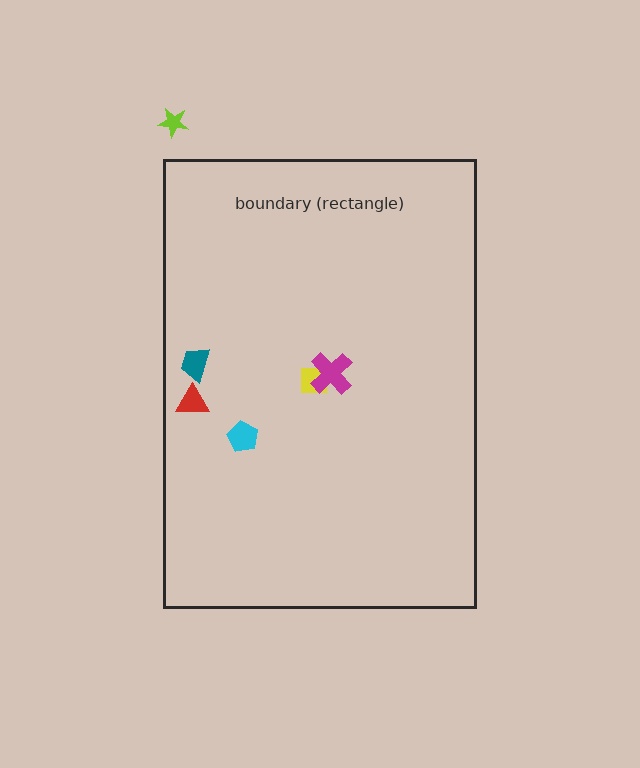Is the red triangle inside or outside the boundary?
Inside.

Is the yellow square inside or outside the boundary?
Inside.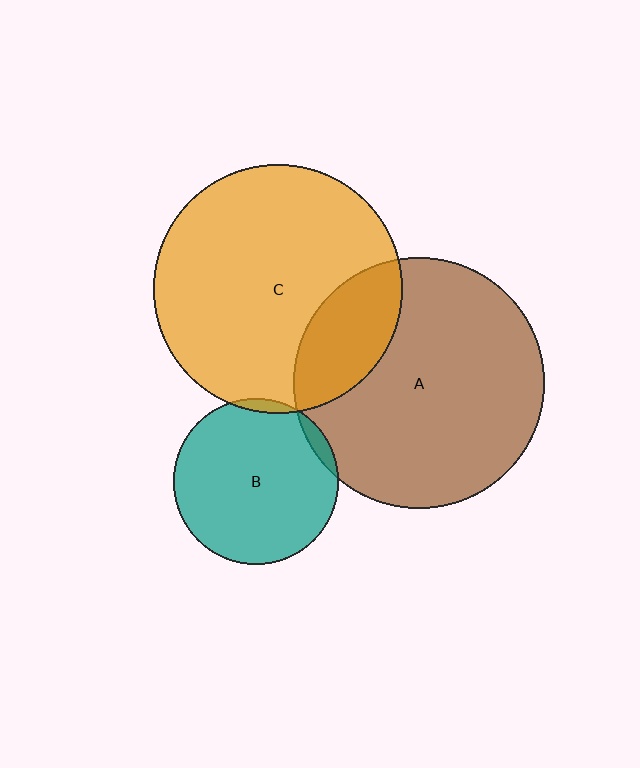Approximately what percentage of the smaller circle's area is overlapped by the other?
Approximately 20%.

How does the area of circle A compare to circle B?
Approximately 2.3 times.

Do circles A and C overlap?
Yes.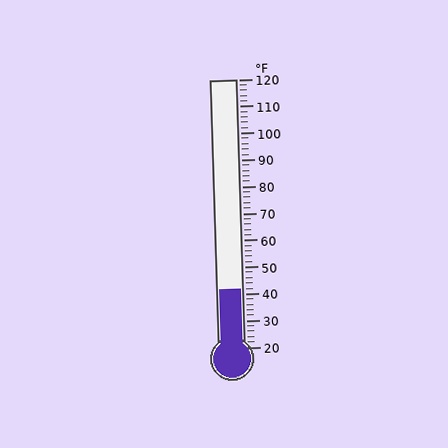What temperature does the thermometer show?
The thermometer shows approximately 42°F.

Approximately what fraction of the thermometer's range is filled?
The thermometer is filled to approximately 20% of its range.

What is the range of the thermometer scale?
The thermometer scale ranges from 20°F to 120°F.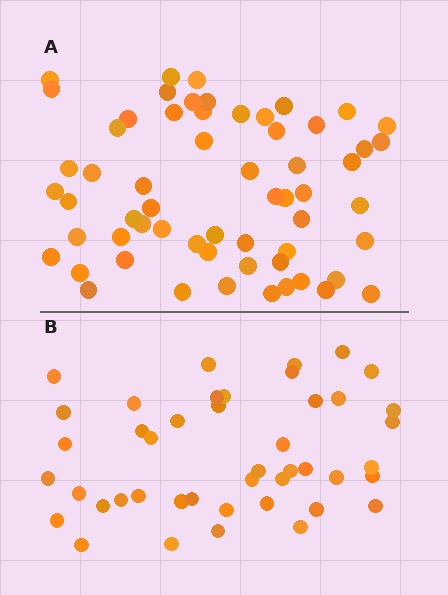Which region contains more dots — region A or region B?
Region A (the top region) has more dots.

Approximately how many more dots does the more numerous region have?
Region A has approximately 15 more dots than region B.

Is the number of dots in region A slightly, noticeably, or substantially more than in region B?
Region A has noticeably more, but not dramatically so. The ratio is roughly 1.4 to 1.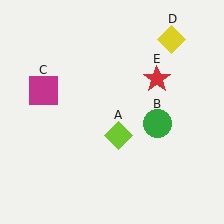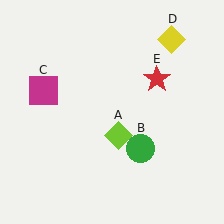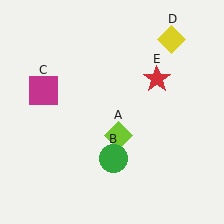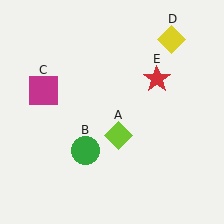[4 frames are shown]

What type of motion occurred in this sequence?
The green circle (object B) rotated clockwise around the center of the scene.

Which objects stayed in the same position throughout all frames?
Lime diamond (object A) and magenta square (object C) and yellow diamond (object D) and red star (object E) remained stationary.